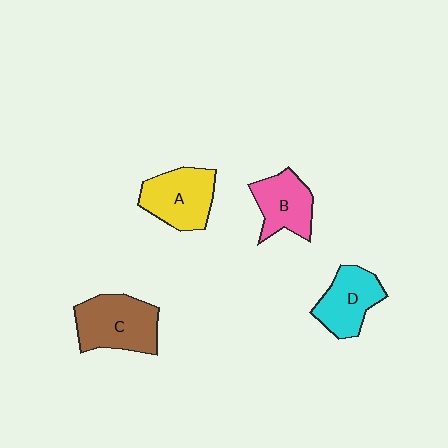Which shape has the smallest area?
Shape B (pink).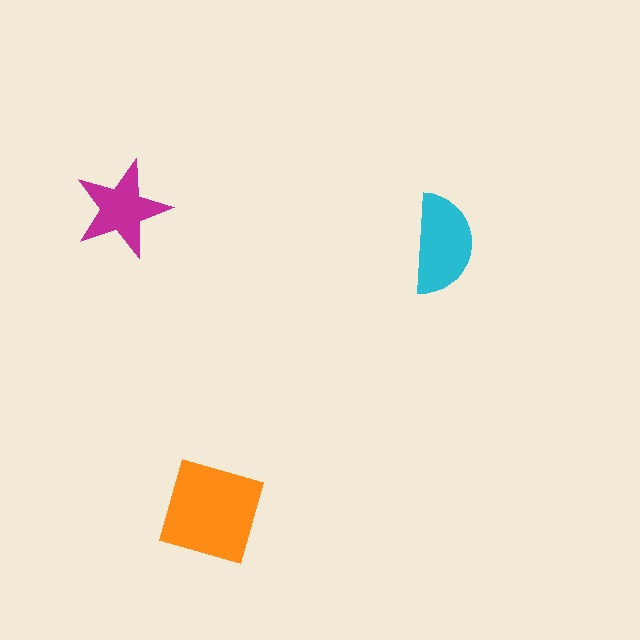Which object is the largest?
The orange diamond.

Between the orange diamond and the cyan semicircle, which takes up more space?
The orange diamond.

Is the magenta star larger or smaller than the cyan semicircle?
Smaller.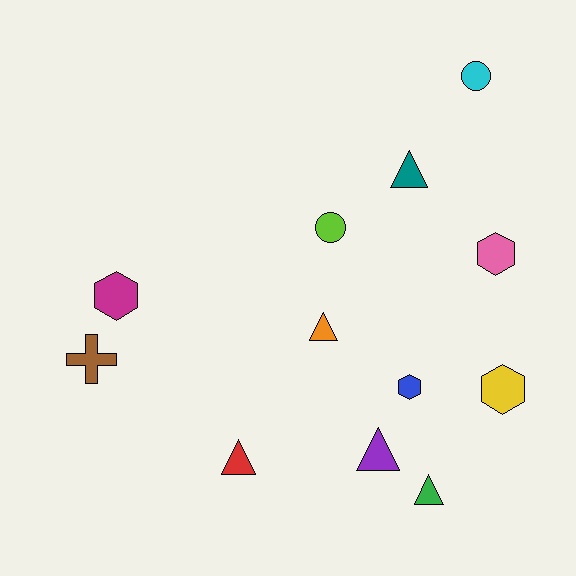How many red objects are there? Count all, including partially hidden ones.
There is 1 red object.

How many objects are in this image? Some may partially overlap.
There are 12 objects.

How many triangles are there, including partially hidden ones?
There are 5 triangles.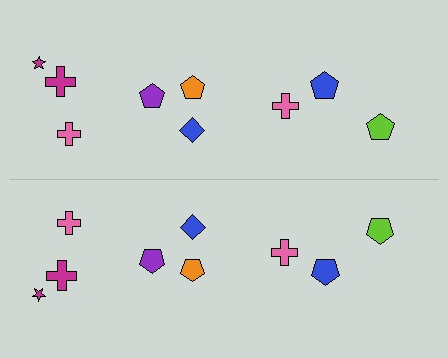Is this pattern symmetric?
Yes, this pattern has bilateral (reflection) symmetry.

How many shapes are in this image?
There are 18 shapes in this image.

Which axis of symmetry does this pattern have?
The pattern has a horizontal axis of symmetry running through the center of the image.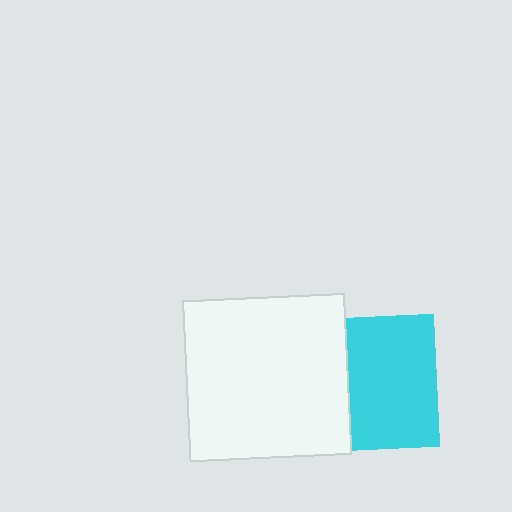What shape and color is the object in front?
The object in front is a white square.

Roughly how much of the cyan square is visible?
Most of it is visible (roughly 66%).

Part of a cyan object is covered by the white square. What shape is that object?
It is a square.